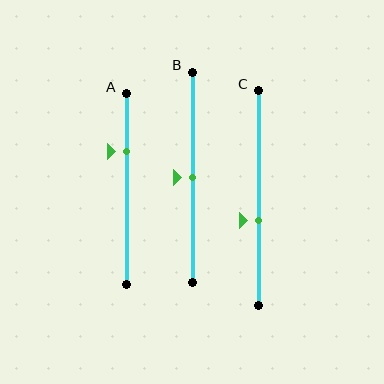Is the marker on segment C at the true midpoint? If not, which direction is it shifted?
No, the marker on segment C is shifted downward by about 11% of the segment length.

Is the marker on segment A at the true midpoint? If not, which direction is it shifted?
No, the marker on segment A is shifted upward by about 19% of the segment length.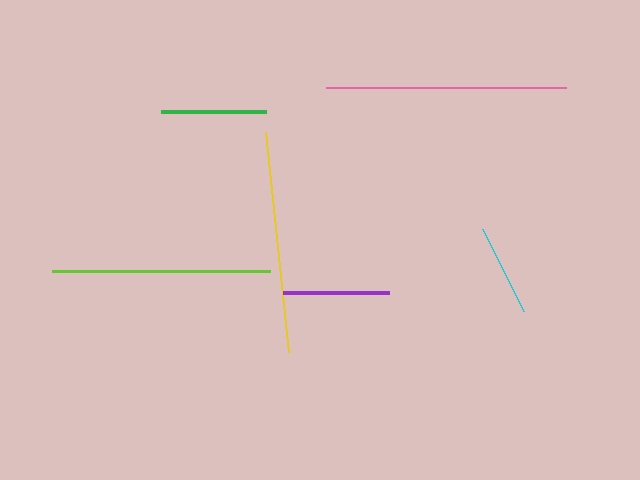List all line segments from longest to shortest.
From longest to shortest: pink, yellow, lime, purple, green, cyan.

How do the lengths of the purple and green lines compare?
The purple and green lines are approximately the same length.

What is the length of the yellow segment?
The yellow segment is approximately 221 pixels long.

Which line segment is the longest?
The pink line is the longest at approximately 241 pixels.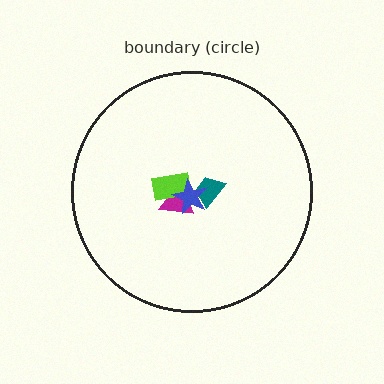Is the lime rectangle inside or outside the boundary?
Inside.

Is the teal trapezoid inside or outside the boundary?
Inside.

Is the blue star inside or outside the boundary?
Inside.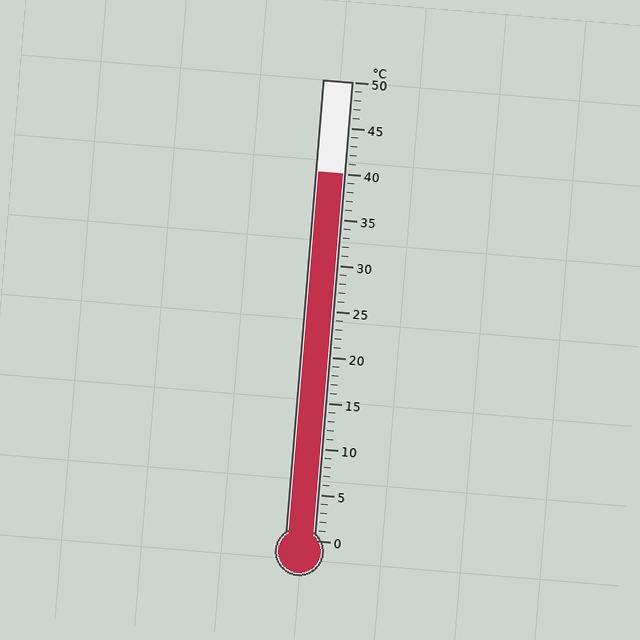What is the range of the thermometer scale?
The thermometer scale ranges from 0°C to 50°C.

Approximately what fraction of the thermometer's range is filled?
The thermometer is filled to approximately 80% of its range.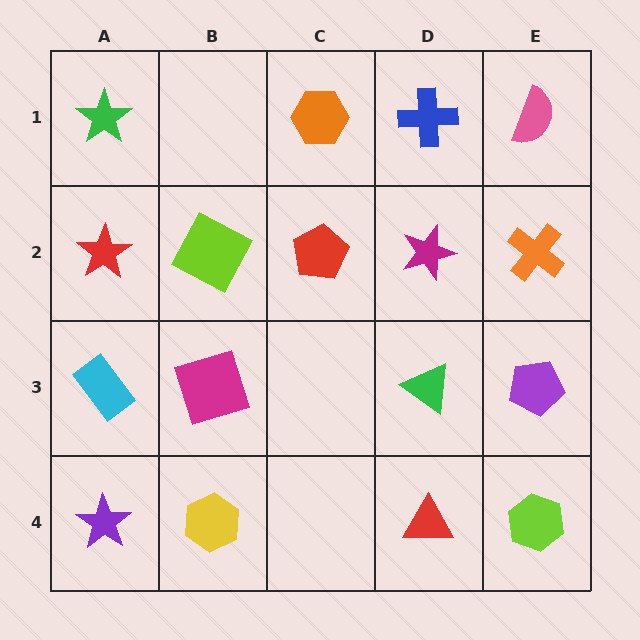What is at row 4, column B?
A yellow hexagon.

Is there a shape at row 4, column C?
No, that cell is empty.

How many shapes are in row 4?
4 shapes.